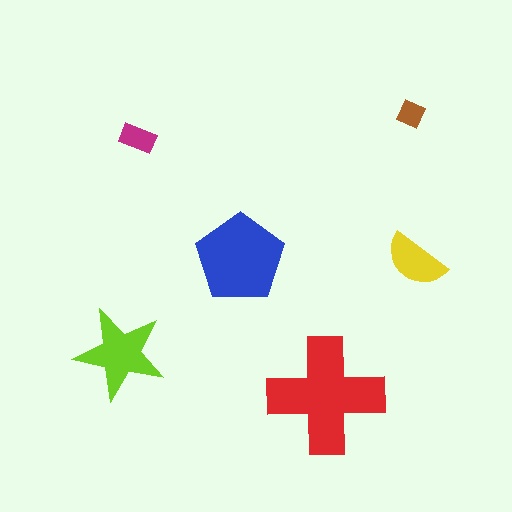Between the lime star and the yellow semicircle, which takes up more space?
The lime star.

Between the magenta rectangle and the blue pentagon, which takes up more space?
The blue pentagon.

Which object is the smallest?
The brown diamond.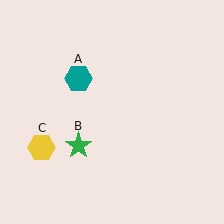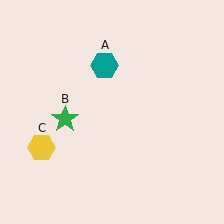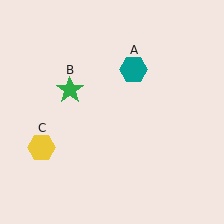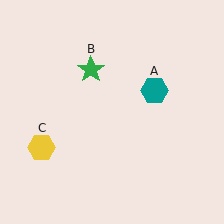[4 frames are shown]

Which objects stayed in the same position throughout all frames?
Yellow hexagon (object C) remained stationary.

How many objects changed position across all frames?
2 objects changed position: teal hexagon (object A), green star (object B).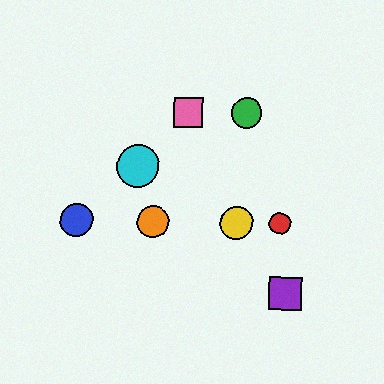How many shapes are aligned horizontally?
4 shapes (the red circle, the blue circle, the yellow circle, the orange circle) are aligned horizontally.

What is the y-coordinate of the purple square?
The purple square is at y≈294.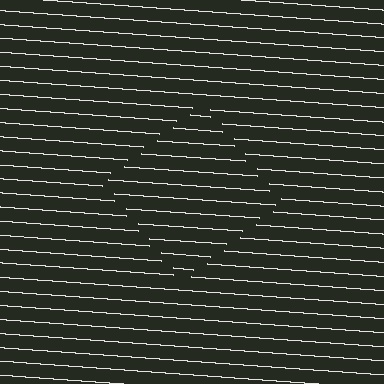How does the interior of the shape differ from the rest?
The interior of the shape contains the same grating, shifted by half a period — the contour is defined by the phase discontinuity where line-ends from the inner and outer gratings abut.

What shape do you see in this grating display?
An illusory square. The interior of the shape contains the same grating, shifted by half a period — the contour is defined by the phase discontinuity where line-ends from the inner and outer gratings abut.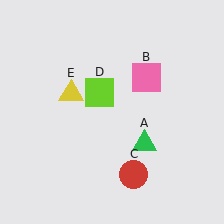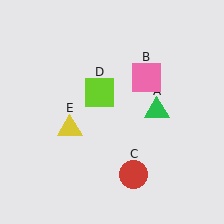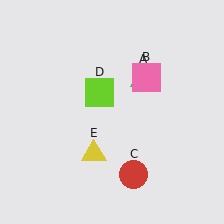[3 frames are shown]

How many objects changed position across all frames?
2 objects changed position: green triangle (object A), yellow triangle (object E).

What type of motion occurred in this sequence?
The green triangle (object A), yellow triangle (object E) rotated counterclockwise around the center of the scene.